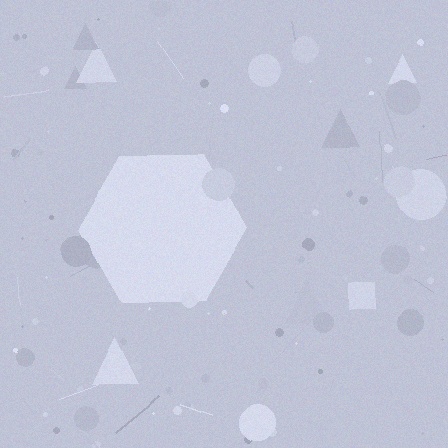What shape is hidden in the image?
A hexagon is hidden in the image.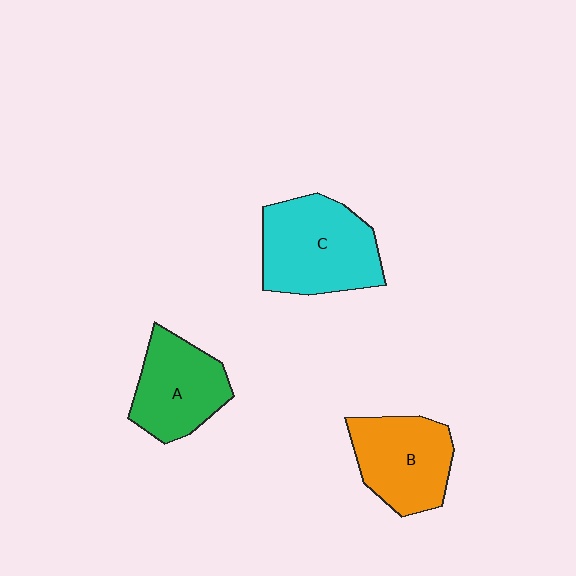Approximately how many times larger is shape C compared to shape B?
Approximately 1.2 times.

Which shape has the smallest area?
Shape A (green).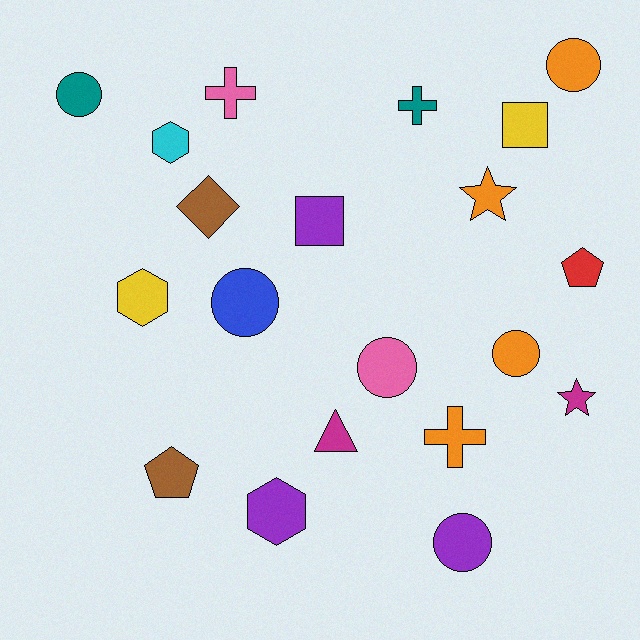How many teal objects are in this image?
There are 2 teal objects.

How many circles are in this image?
There are 6 circles.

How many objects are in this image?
There are 20 objects.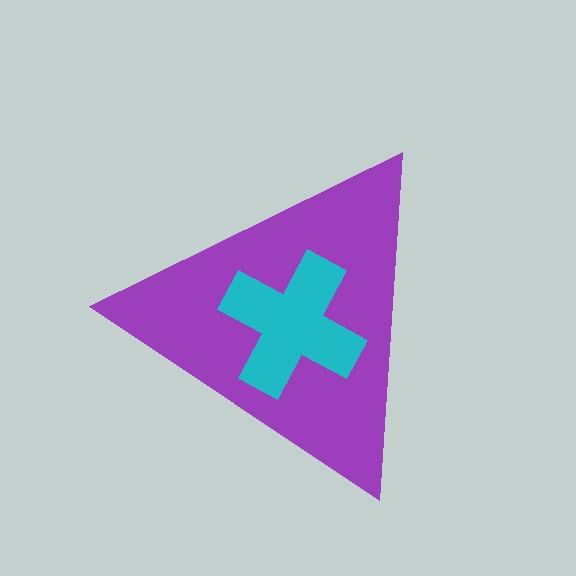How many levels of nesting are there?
2.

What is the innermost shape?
The cyan cross.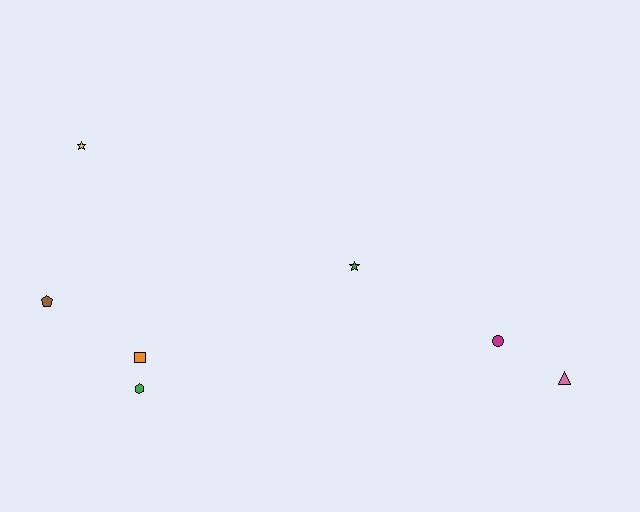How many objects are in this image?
There are 7 objects.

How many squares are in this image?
There is 1 square.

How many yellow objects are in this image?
There is 1 yellow object.